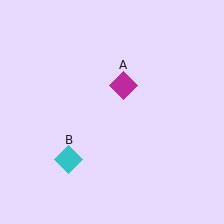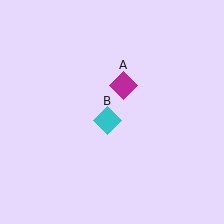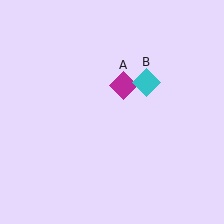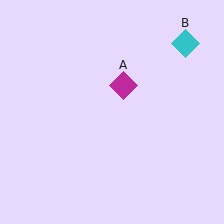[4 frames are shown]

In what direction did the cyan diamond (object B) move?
The cyan diamond (object B) moved up and to the right.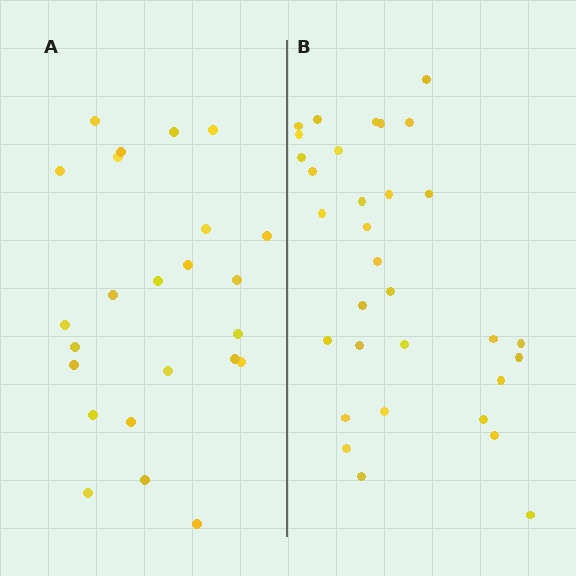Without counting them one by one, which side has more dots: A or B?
Region B (the right region) has more dots.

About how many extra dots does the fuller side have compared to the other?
Region B has roughly 8 or so more dots than region A.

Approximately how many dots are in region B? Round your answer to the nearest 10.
About 30 dots. (The exact count is 32, which rounds to 30.)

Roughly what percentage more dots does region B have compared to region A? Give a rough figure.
About 35% more.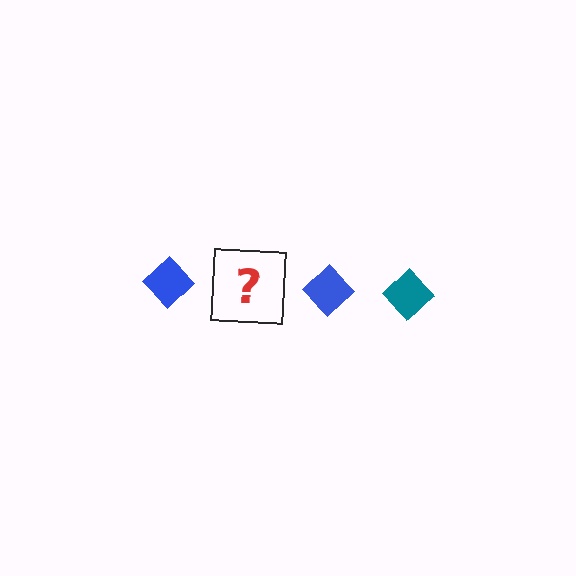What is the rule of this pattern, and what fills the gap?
The rule is that the pattern cycles through blue, teal diamonds. The gap should be filled with a teal diamond.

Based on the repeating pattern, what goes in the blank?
The blank should be a teal diamond.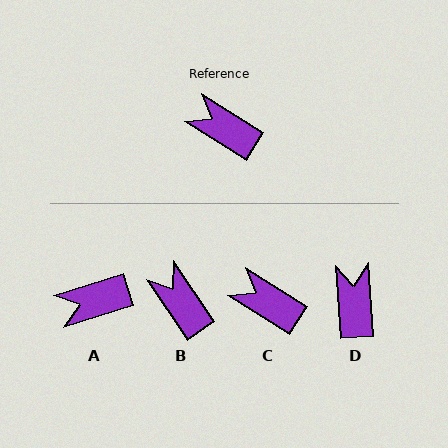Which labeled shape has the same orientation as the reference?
C.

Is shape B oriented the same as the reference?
No, it is off by about 24 degrees.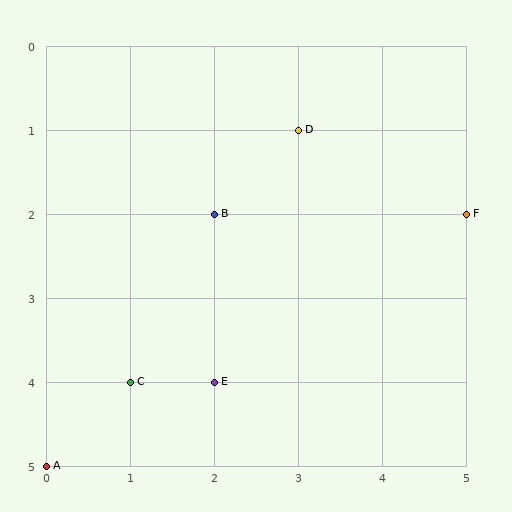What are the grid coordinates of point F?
Point F is at grid coordinates (5, 2).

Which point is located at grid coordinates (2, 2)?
Point B is at (2, 2).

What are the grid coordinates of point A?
Point A is at grid coordinates (0, 5).